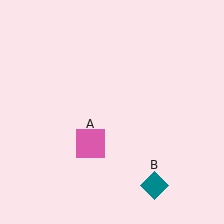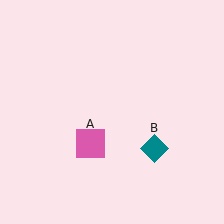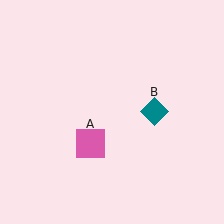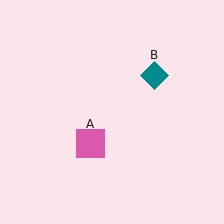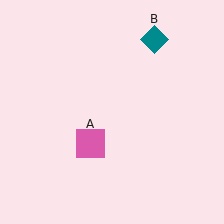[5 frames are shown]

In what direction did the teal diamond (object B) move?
The teal diamond (object B) moved up.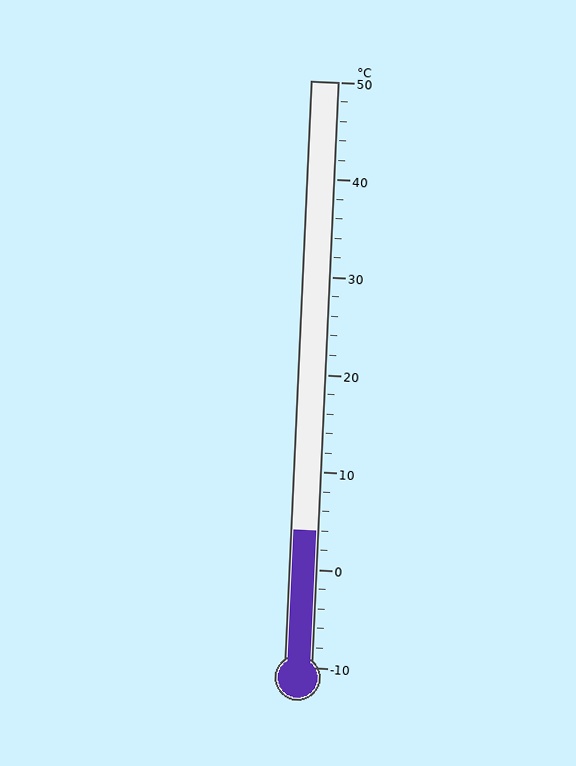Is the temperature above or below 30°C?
The temperature is below 30°C.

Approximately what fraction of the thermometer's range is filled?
The thermometer is filled to approximately 25% of its range.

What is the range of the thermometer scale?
The thermometer scale ranges from -10°C to 50°C.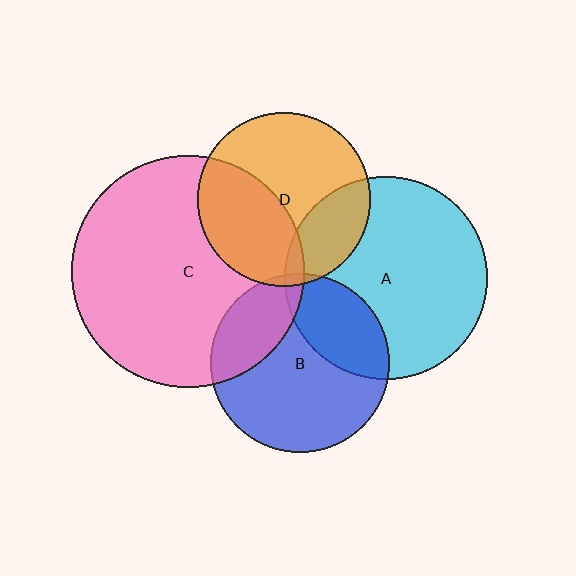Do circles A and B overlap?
Yes.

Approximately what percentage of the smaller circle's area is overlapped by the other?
Approximately 30%.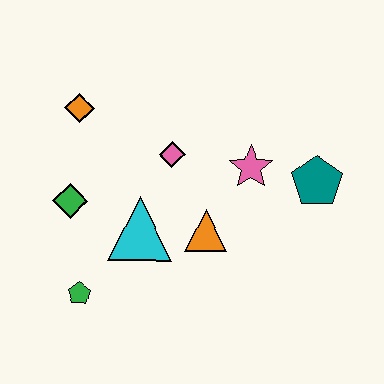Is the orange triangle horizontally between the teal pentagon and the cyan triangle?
Yes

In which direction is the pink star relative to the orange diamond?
The pink star is to the right of the orange diamond.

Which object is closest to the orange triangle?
The cyan triangle is closest to the orange triangle.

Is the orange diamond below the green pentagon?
No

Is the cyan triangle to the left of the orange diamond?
No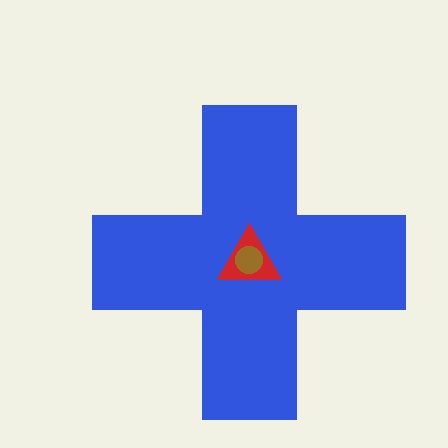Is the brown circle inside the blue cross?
Yes.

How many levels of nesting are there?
3.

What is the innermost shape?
The brown circle.